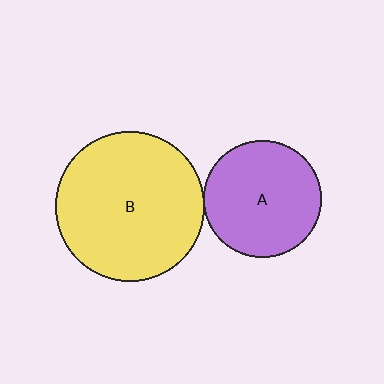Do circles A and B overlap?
Yes.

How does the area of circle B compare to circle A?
Approximately 1.6 times.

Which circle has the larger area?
Circle B (yellow).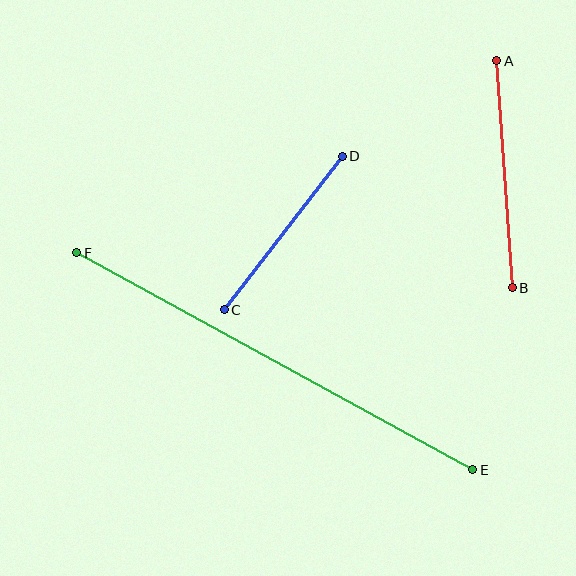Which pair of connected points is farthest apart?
Points E and F are farthest apart.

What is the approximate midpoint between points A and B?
The midpoint is at approximately (504, 174) pixels.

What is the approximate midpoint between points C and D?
The midpoint is at approximately (283, 233) pixels.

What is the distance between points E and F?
The distance is approximately 452 pixels.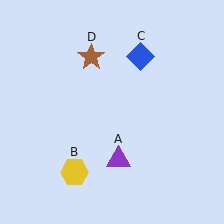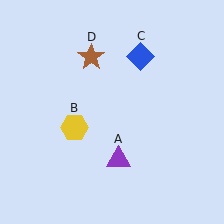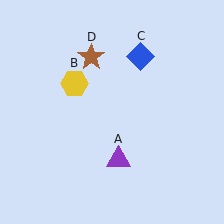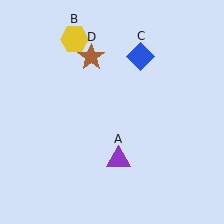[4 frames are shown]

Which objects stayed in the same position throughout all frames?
Purple triangle (object A) and blue diamond (object C) and brown star (object D) remained stationary.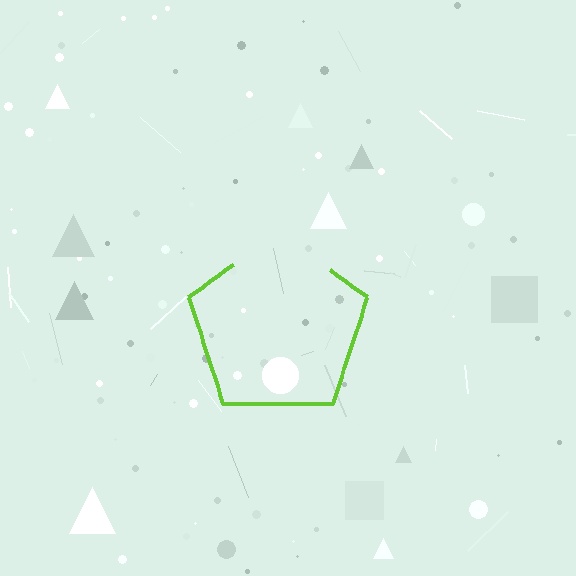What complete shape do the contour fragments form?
The contour fragments form a pentagon.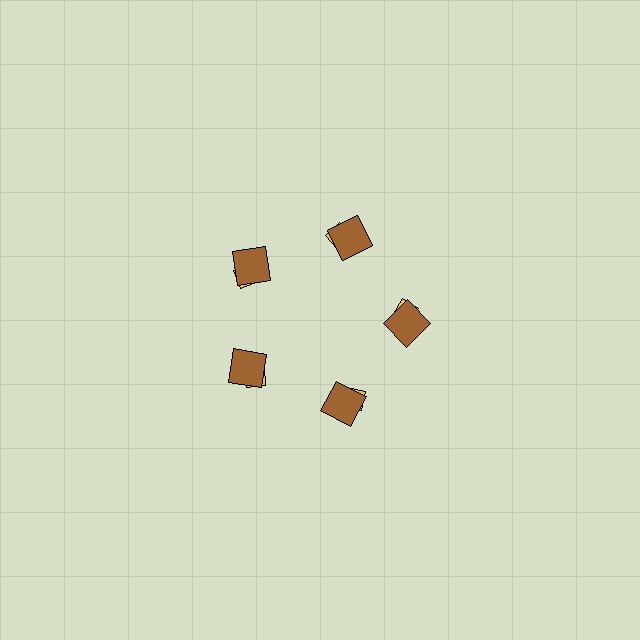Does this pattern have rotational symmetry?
Yes, this pattern has 5-fold rotational symmetry. It looks the same after rotating 72 degrees around the center.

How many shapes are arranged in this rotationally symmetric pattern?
There are 10 shapes, arranged in 5 groups of 2.